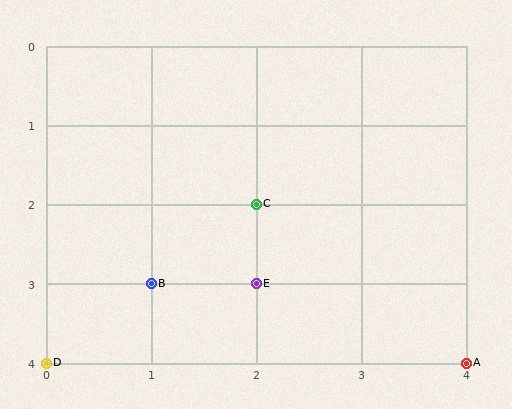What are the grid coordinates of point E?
Point E is at grid coordinates (2, 3).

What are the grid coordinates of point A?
Point A is at grid coordinates (4, 4).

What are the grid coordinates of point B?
Point B is at grid coordinates (1, 3).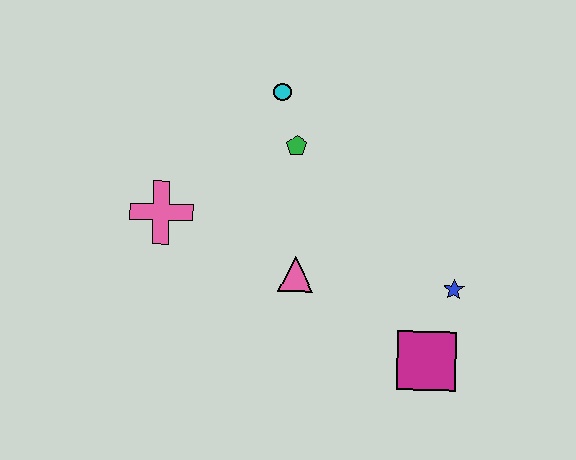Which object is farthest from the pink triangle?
The cyan circle is farthest from the pink triangle.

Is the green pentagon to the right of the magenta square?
No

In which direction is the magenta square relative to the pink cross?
The magenta square is to the right of the pink cross.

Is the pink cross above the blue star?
Yes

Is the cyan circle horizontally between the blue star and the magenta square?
No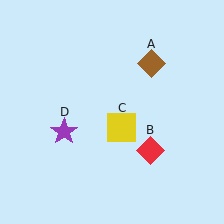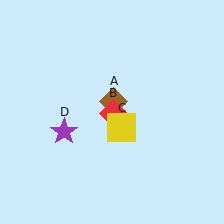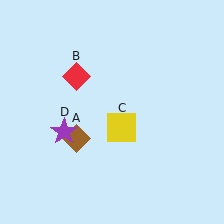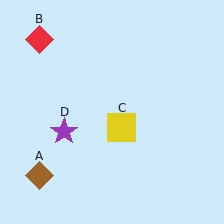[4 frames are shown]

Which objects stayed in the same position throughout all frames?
Yellow square (object C) and purple star (object D) remained stationary.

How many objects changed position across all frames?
2 objects changed position: brown diamond (object A), red diamond (object B).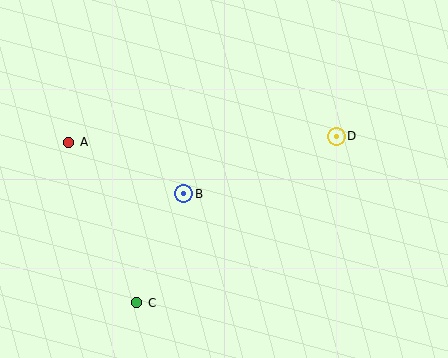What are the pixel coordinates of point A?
Point A is at (68, 142).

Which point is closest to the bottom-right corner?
Point D is closest to the bottom-right corner.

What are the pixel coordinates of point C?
Point C is at (137, 303).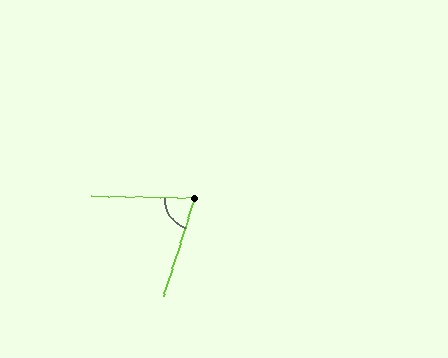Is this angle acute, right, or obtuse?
It is acute.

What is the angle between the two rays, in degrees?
Approximately 73 degrees.